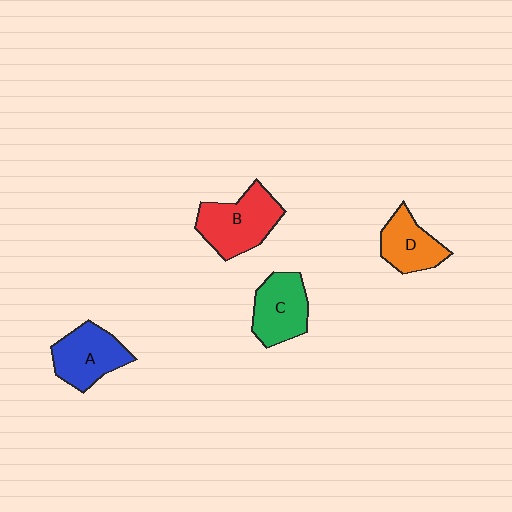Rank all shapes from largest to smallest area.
From largest to smallest: B (red), A (blue), C (green), D (orange).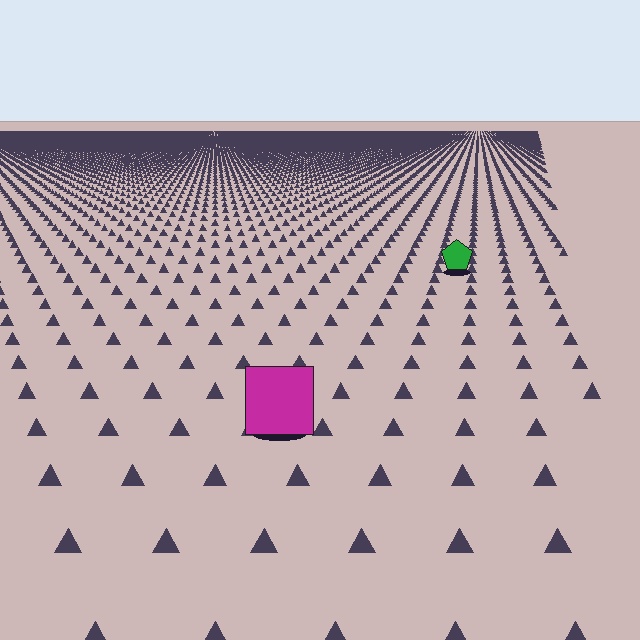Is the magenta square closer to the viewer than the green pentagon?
Yes. The magenta square is closer — you can tell from the texture gradient: the ground texture is coarser near it.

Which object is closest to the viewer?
The magenta square is closest. The texture marks near it are larger and more spread out.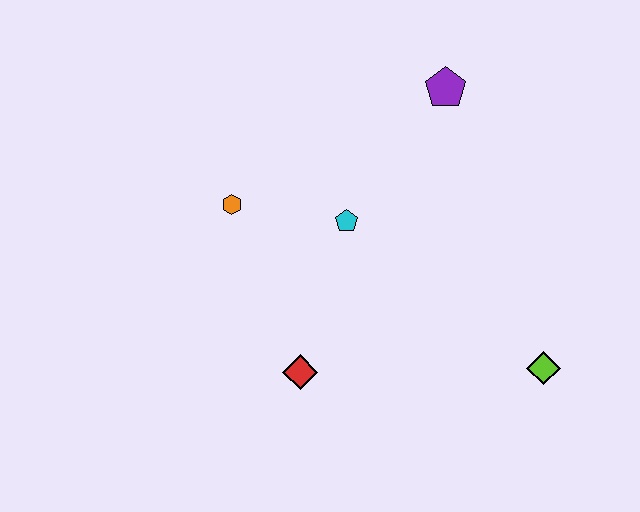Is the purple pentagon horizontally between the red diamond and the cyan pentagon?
No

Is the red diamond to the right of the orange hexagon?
Yes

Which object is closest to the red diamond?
The cyan pentagon is closest to the red diamond.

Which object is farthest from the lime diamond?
The orange hexagon is farthest from the lime diamond.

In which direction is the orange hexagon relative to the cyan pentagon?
The orange hexagon is to the left of the cyan pentagon.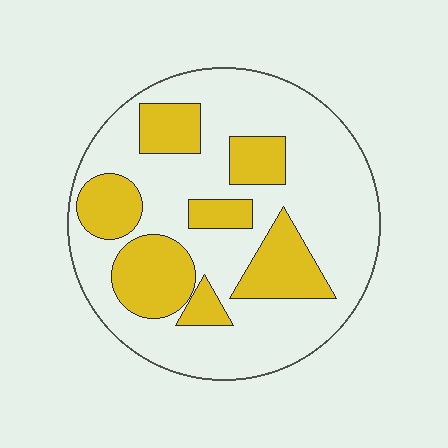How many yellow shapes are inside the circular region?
7.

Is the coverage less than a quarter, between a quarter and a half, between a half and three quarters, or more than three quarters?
Between a quarter and a half.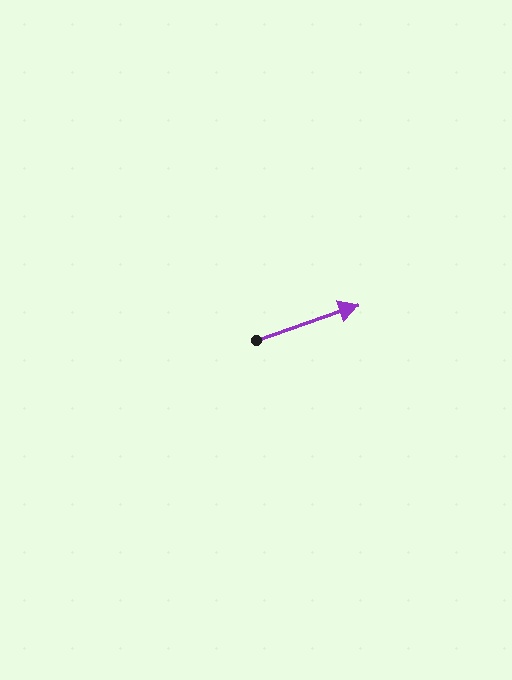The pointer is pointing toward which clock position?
Roughly 2 o'clock.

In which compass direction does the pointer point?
East.